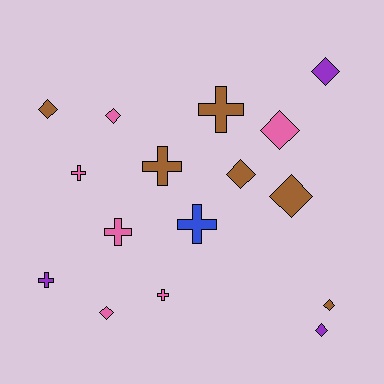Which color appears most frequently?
Pink, with 6 objects.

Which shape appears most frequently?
Diamond, with 9 objects.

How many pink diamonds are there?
There are 3 pink diamonds.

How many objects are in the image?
There are 16 objects.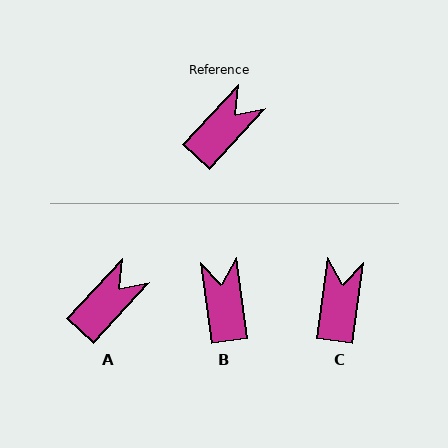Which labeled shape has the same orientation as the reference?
A.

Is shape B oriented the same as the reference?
No, it is off by about 50 degrees.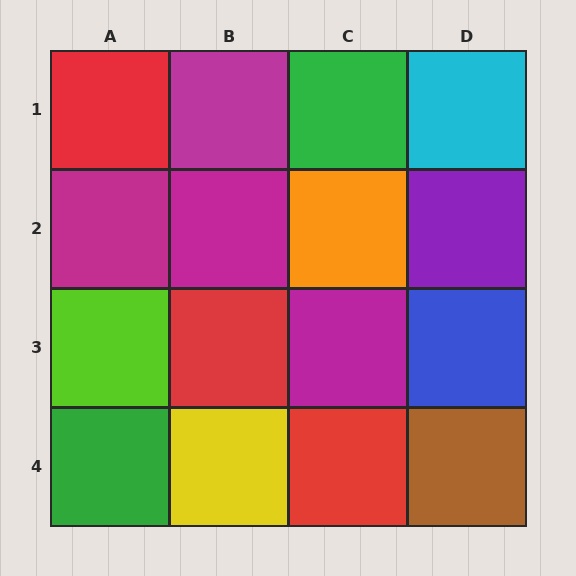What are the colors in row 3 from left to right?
Lime, red, magenta, blue.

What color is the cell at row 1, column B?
Magenta.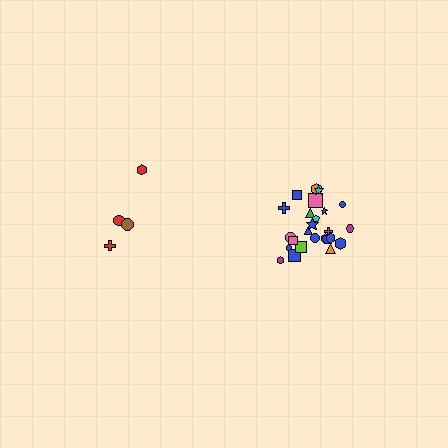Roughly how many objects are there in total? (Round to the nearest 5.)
Roughly 30 objects in total.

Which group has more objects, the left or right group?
The right group.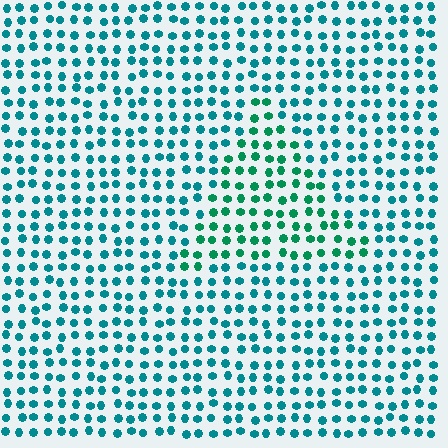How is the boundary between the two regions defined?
The boundary is defined purely by a slight shift in hue (about 28 degrees). Spacing, size, and orientation are identical on both sides.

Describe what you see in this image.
The image is filled with small teal elements in a uniform arrangement. A triangle-shaped region is visible where the elements are tinted to a slightly different hue, forming a subtle color boundary.